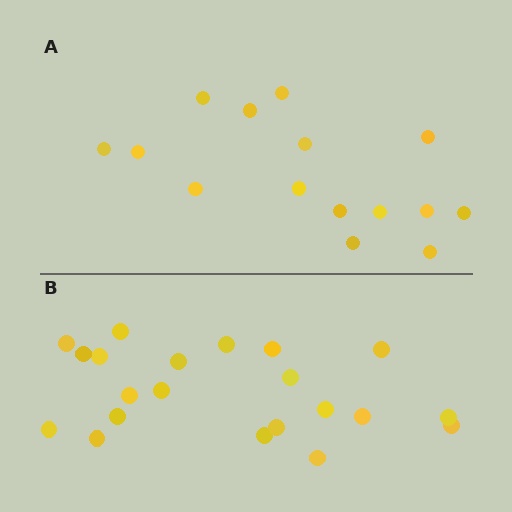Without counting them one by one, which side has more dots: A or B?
Region B (the bottom region) has more dots.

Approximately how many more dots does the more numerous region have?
Region B has about 6 more dots than region A.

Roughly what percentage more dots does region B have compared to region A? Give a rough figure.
About 40% more.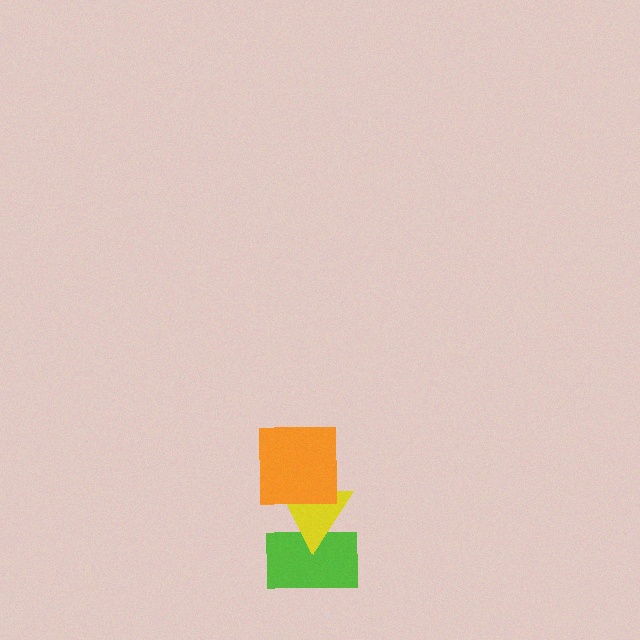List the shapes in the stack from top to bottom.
From top to bottom: the orange square, the yellow triangle, the lime rectangle.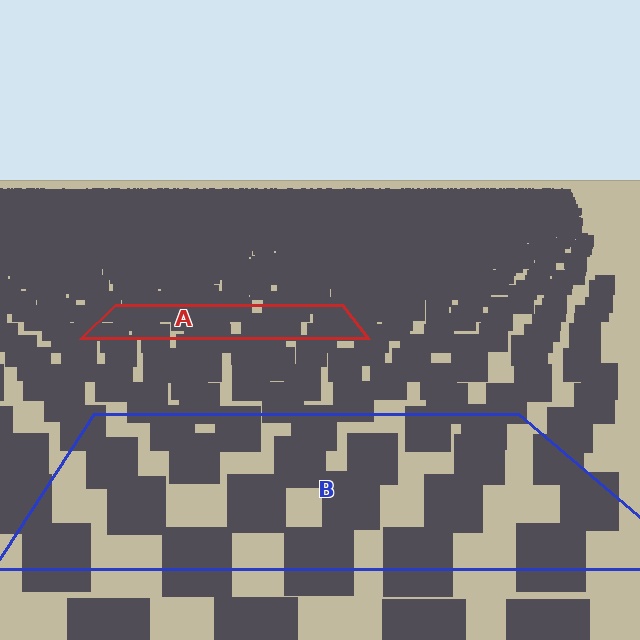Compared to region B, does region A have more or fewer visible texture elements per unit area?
Region A has more texture elements per unit area — they are packed more densely because it is farther away.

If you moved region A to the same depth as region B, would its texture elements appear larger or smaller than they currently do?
They would appear larger. At a closer depth, the same texture elements are projected at a bigger on-screen size.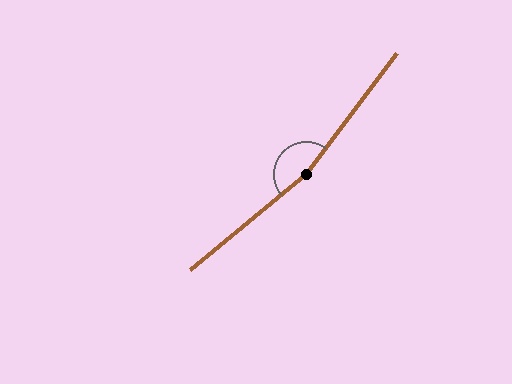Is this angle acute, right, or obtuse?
It is obtuse.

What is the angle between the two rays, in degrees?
Approximately 166 degrees.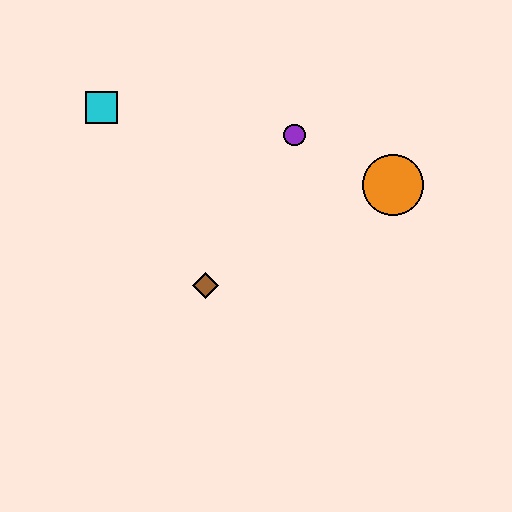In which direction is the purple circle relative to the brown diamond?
The purple circle is above the brown diamond.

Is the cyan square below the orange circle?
No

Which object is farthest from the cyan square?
The orange circle is farthest from the cyan square.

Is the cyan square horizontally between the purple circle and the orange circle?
No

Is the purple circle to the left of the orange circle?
Yes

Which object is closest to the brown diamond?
The purple circle is closest to the brown diamond.